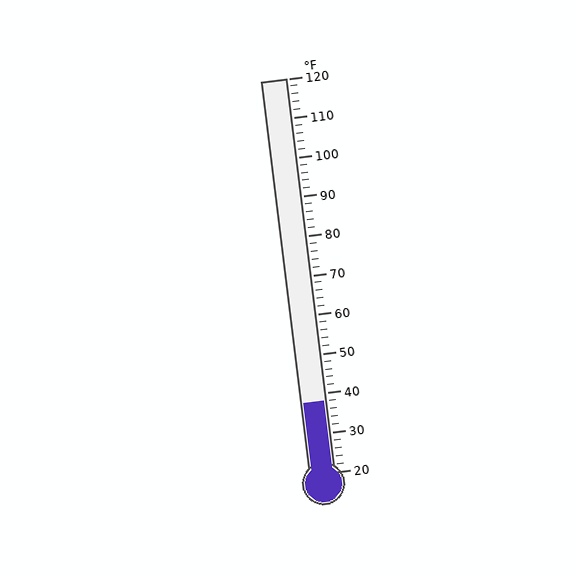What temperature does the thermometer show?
The thermometer shows approximately 38°F.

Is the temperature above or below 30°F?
The temperature is above 30°F.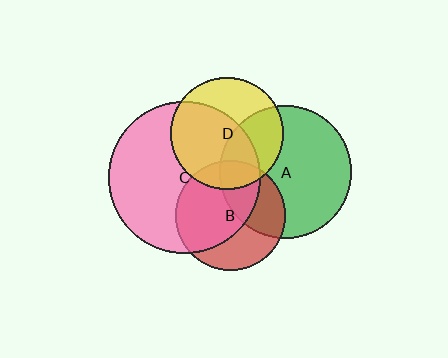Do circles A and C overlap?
Yes.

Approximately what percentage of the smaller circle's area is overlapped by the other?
Approximately 20%.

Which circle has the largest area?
Circle C (pink).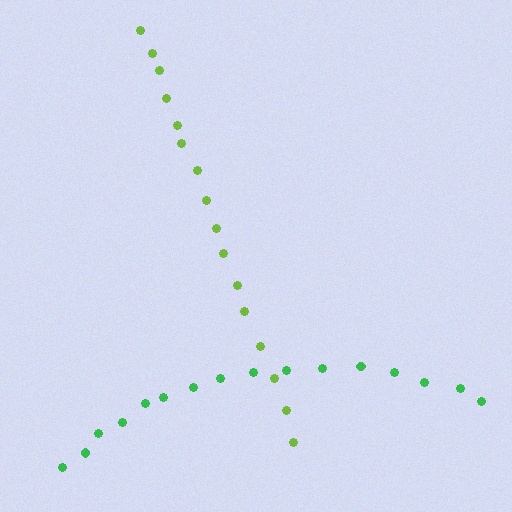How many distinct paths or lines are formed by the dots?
There are 2 distinct paths.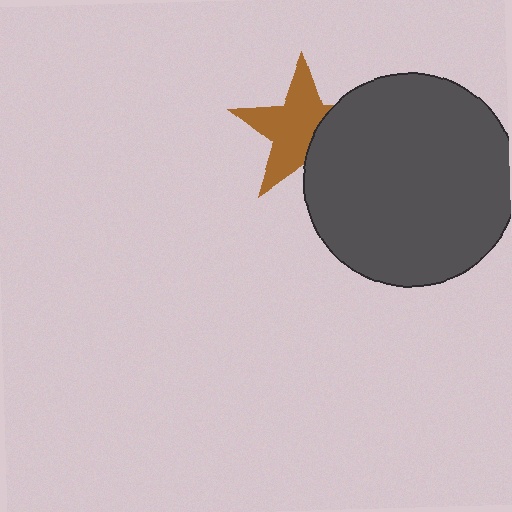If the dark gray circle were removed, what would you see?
You would see the complete brown star.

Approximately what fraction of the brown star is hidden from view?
Roughly 34% of the brown star is hidden behind the dark gray circle.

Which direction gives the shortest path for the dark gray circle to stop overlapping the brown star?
Moving right gives the shortest separation.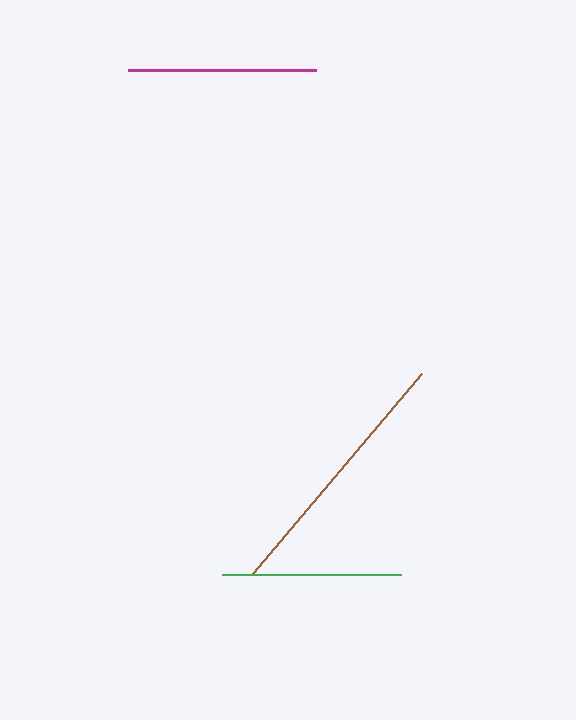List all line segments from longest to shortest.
From longest to shortest: brown, magenta, green.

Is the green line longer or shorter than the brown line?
The brown line is longer than the green line.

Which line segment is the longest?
The brown line is the longest at approximately 261 pixels.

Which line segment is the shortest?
The green line is the shortest at approximately 179 pixels.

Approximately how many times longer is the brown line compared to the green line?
The brown line is approximately 1.5 times the length of the green line.